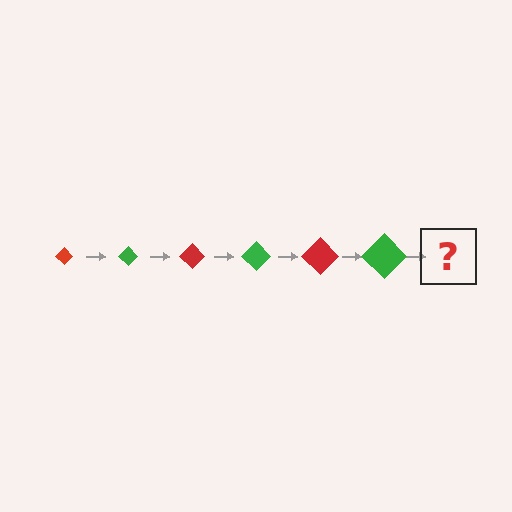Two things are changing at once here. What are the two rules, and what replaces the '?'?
The two rules are that the diamond grows larger each step and the color cycles through red and green. The '?' should be a red diamond, larger than the previous one.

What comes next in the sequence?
The next element should be a red diamond, larger than the previous one.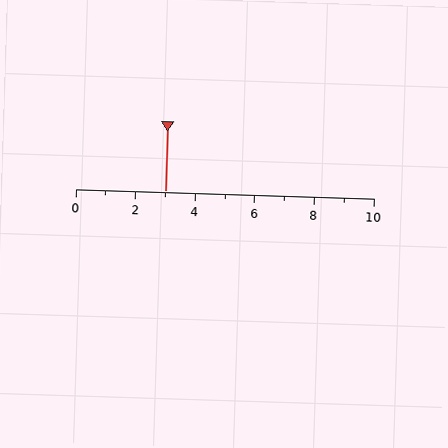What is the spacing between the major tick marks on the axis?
The major ticks are spaced 2 apart.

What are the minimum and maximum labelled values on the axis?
The axis runs from 0 to 10.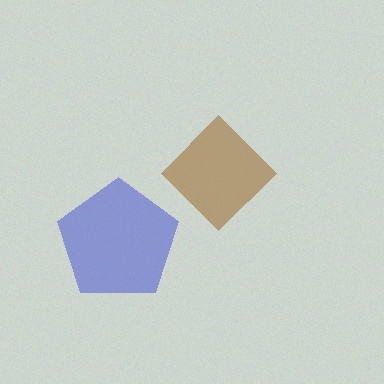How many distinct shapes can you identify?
There are 2 distinct shapes: a blue pentagon, a brown diamond.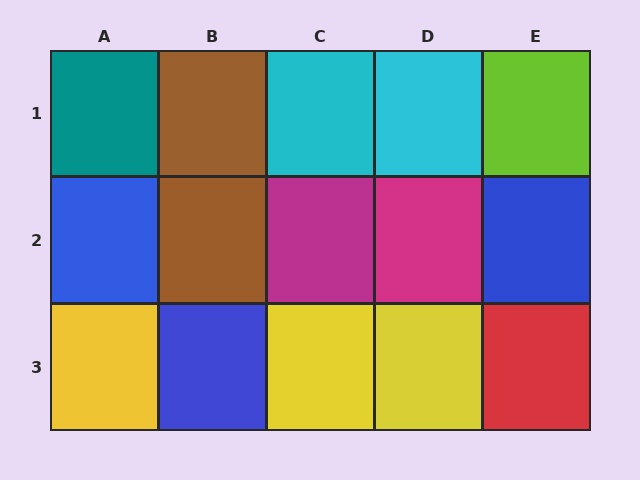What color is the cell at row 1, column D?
Cyan.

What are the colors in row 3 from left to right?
Yellow, blue, yellow, yellow, red.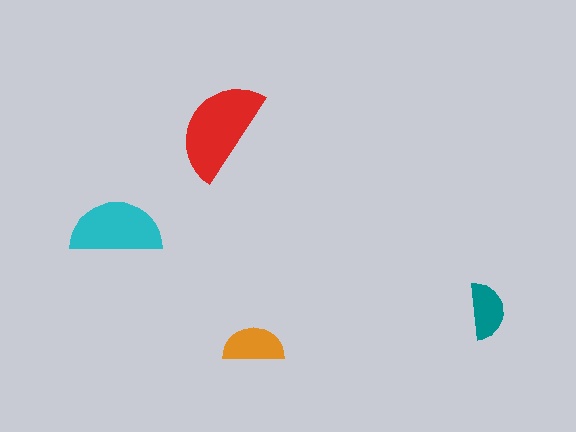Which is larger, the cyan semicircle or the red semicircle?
The red one.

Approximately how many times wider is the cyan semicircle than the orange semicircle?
About 1.5 times wider.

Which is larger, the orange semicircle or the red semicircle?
The red one.